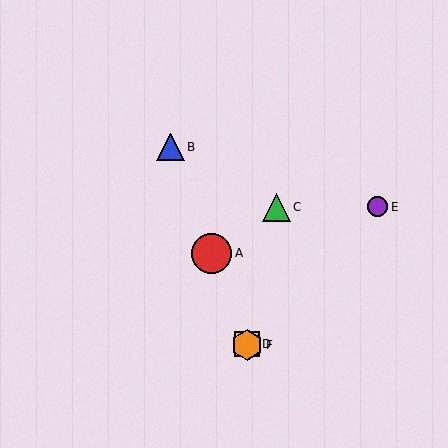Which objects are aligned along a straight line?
Objects A, B, D, F are aligned along a straight line.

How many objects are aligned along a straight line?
4 objects (A, B, D, F) are aligned along a straight line.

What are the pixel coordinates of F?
Object F is at (247, 345).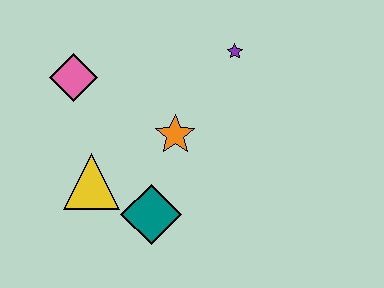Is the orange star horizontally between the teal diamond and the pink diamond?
No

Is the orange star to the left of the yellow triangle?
No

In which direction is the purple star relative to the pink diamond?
The purple star is to the right of the pink diamond.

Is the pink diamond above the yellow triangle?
Yes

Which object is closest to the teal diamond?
The yellow triangle is closest to the teal diamond.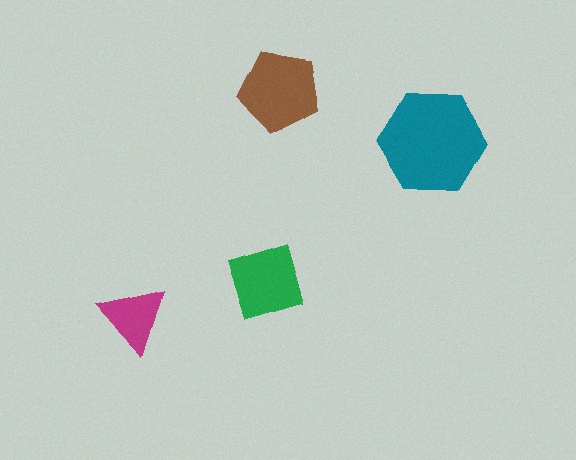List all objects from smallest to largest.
The magenta triangle, the green diamond, the brown pentagon, the teal hexagon.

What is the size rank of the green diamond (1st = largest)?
3rd.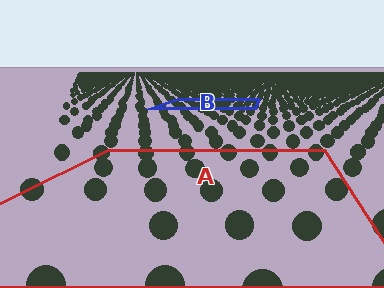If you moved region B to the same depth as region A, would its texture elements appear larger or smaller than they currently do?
They would appear larger. At a closer depth, the same texture elements are projected at a bigger on-screen size.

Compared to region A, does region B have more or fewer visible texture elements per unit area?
Region B has more texture elements per unit area — they are packed more densely because it is farther away.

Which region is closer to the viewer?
Region A is closer. The texture elements there are larger and more spread out.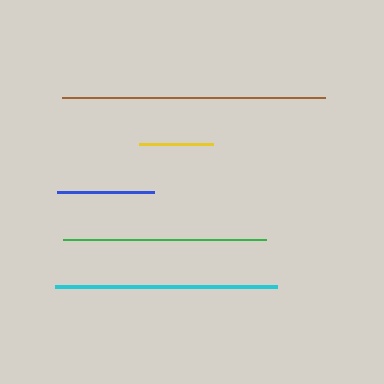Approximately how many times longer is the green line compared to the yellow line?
The green line is approximately 2.7 times the length of the yellow line.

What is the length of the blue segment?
The blue segment is approximately 97 pixels long.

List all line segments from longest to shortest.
From longest to shortest: brown, cyan, green, blue, yellow.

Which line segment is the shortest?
The yellow line is the shortest at approximately 74 pixels.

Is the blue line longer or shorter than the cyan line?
The cyan line is longer than the blue line.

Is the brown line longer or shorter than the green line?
The brown line is longer than the green line.